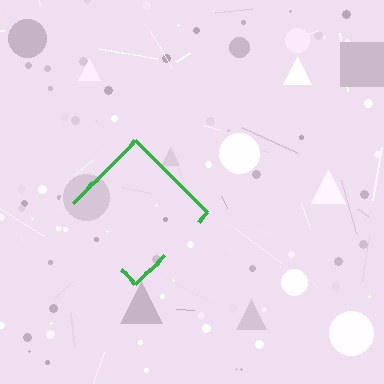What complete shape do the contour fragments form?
The contour fragments form a diamond.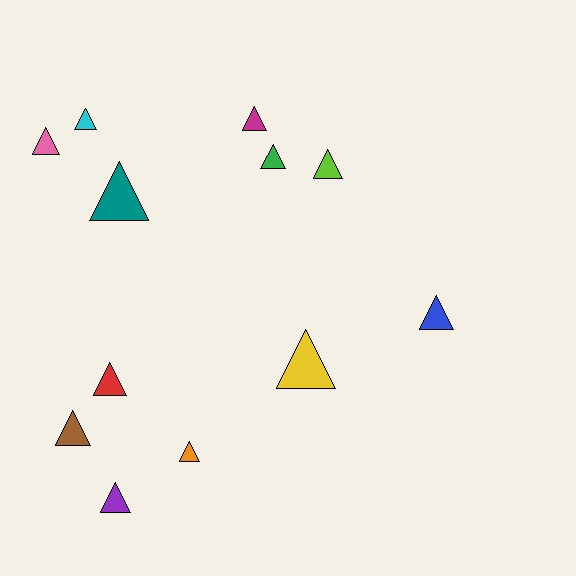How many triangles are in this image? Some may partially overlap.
There are 12 triangles.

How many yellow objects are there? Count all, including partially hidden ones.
There is 1 yellow object.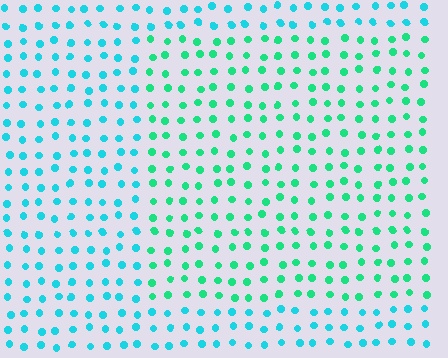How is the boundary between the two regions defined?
The boundary is defined purely by a slight shift in hue (about 33 degrees). Spacing, size, and orientation are identical on both sides.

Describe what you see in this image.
The image is filled with small cyan elements in a uniform arrangement. A rectangle-shaped region is visible where the elements are tinted to a slightly different hue, forming a subtle color boundary.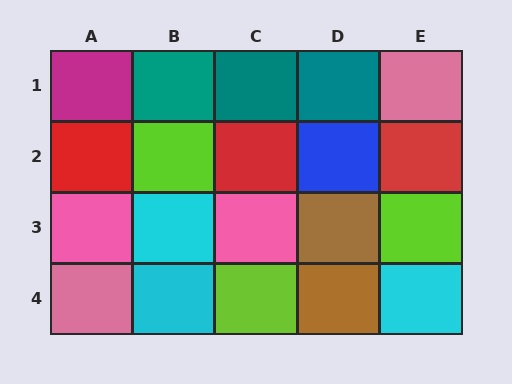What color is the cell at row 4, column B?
Cyan.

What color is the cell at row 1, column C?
Teal.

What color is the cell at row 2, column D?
Blue.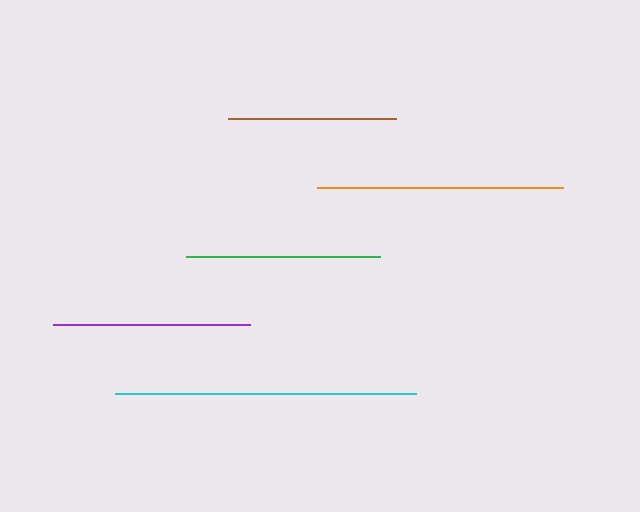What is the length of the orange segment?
The orange segment is approximately 246 pixels long.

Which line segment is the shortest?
The brown line is the shortest at approximately 168 pixels.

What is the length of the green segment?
The green segment is approximately 193 pixels long.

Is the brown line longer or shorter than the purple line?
The purple line is longer than the brown line.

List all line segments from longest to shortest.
From longest to shortest: cyan, orange, purple, green, brown.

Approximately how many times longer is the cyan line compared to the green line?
The cyan line is approximately 1.6 times the length of the green line.